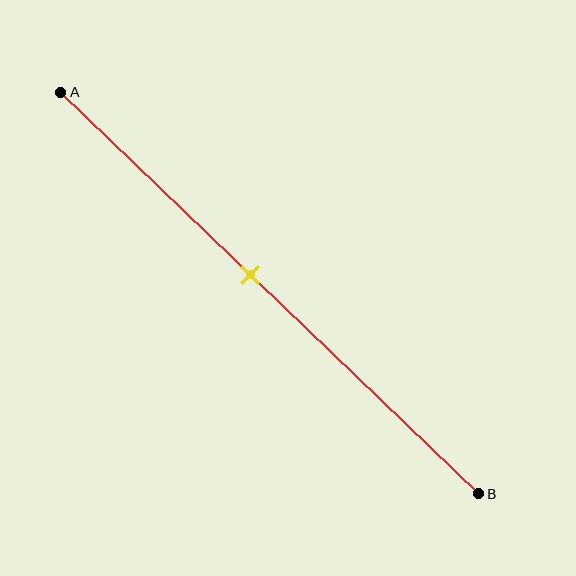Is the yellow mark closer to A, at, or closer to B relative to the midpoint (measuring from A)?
The yellow mark is closer to point A than the midpoint of segment AB.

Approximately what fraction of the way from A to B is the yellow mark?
The yellow mark is approximately 45% of the way from A to B.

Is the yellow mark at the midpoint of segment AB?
No, the mark is at about 45% from A, not at the 50% midpoint.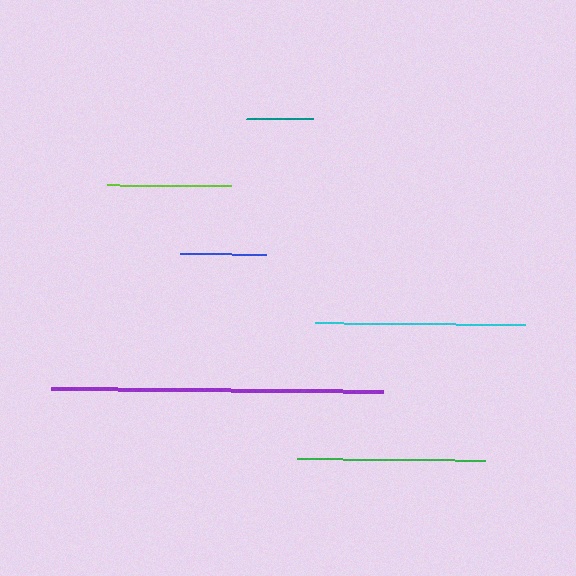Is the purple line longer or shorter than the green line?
The purple line is longer than the green line.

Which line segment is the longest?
The purple line is the longest at approximately 332 pixels.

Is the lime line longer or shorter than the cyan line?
The cyan line is longer than the lime line.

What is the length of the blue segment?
The blue segment is approximately 86 pixels long.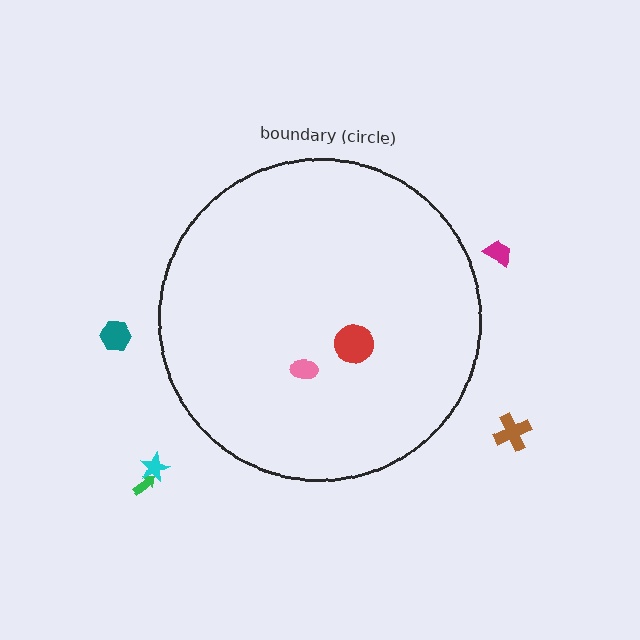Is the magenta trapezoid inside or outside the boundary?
Outside.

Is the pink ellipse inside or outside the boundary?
Inside.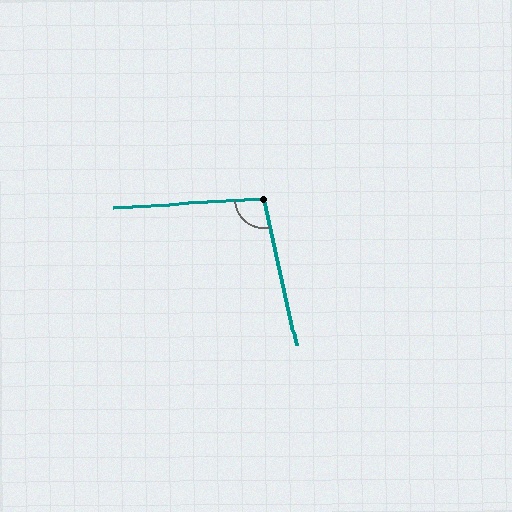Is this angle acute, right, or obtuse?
It is obtuse.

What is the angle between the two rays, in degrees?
Approximately 99 degrees.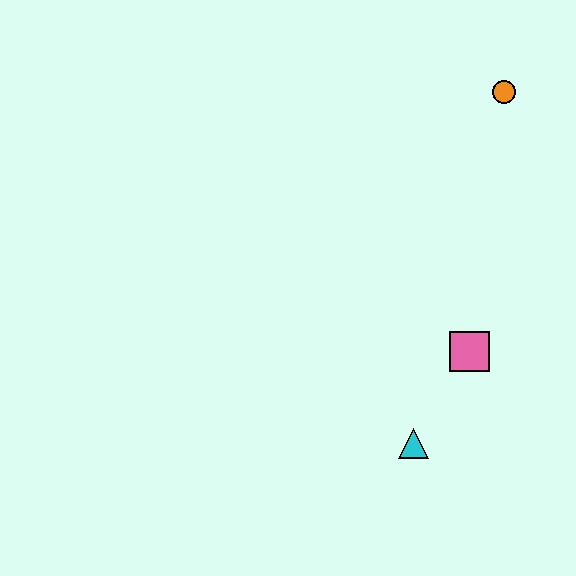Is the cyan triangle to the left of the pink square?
Yes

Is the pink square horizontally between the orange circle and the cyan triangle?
Yes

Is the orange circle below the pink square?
No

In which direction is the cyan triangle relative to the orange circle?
The cyan triangle is below the orange circle.